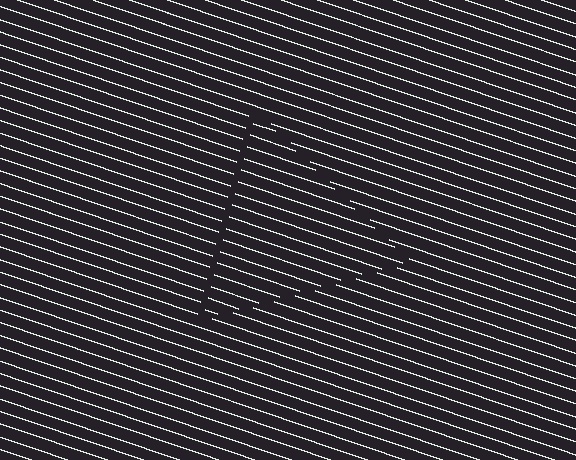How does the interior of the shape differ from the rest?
The interior of the shape contains the same grating, shifted by half a period — the contour is defined by the phase discontinuity where line-ends from the inner and outer gratings abut.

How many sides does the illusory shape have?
3 sides — the line-ends trace a triangle.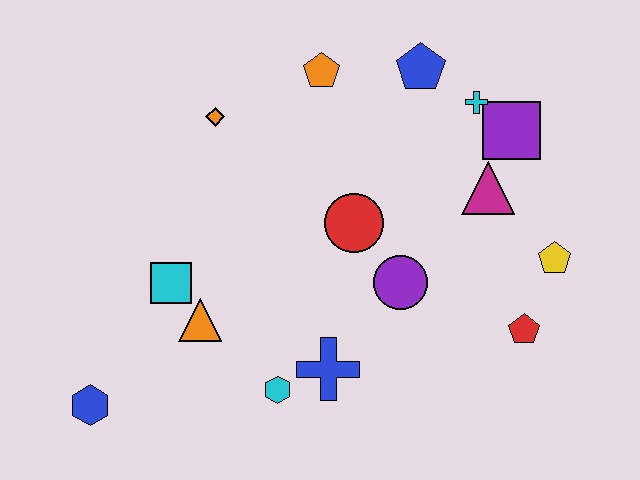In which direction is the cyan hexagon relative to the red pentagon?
The cyan hexagon is to the left of the red pentagon.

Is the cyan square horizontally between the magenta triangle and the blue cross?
No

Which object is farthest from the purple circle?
The blue hexagon is farthest from the purple circle.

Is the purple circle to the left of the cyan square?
No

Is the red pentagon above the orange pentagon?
No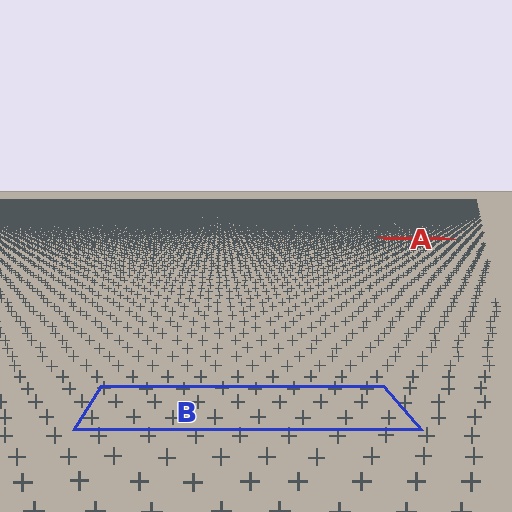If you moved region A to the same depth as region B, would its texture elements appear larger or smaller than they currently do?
They would appear larger. At a closer depth, the same texture elements are projected at a bigger on-screen size.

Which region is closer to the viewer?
Region B is closer. The texture elements there are larger and more spread out.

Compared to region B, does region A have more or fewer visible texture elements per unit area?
Region A has more texture elements per unit area — they are packed more densely because it is farther away.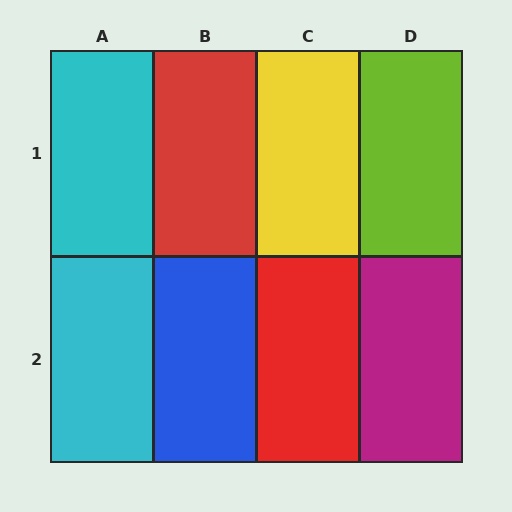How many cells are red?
2 cells are red.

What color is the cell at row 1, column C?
Yellow.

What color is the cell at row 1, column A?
Cyan.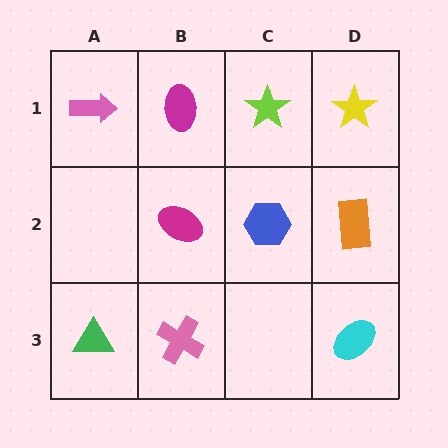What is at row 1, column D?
A yellow star.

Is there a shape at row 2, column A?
No, that cell is empty.